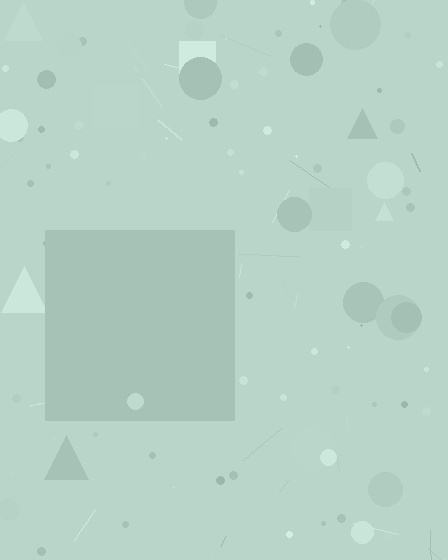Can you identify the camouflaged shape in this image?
The camouflaged shape is a square.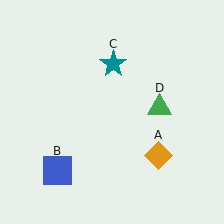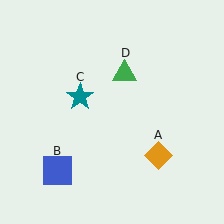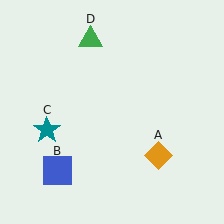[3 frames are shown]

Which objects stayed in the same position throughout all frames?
Orange diamond (object A) and blue square (object B) remained stationary.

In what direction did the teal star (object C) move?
The teal star (object C) moved down and to the left.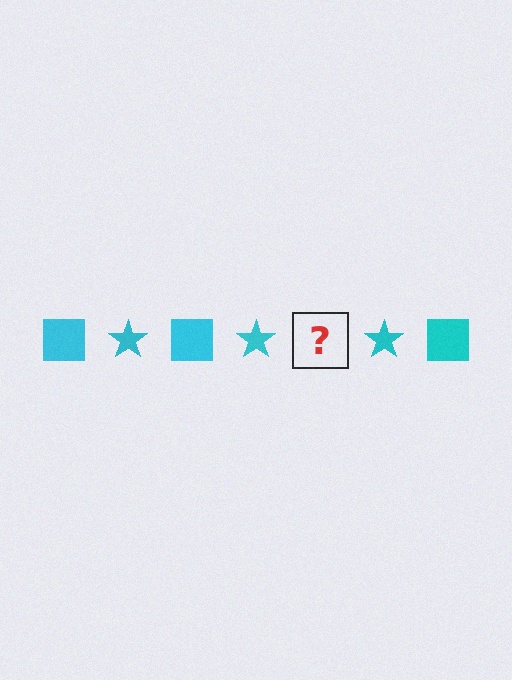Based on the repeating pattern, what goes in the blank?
The blank should be a cyan square.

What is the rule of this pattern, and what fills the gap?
The rule is that the pattern cycles through square, star shapes in cyan. The gap should be filled with a cyan square.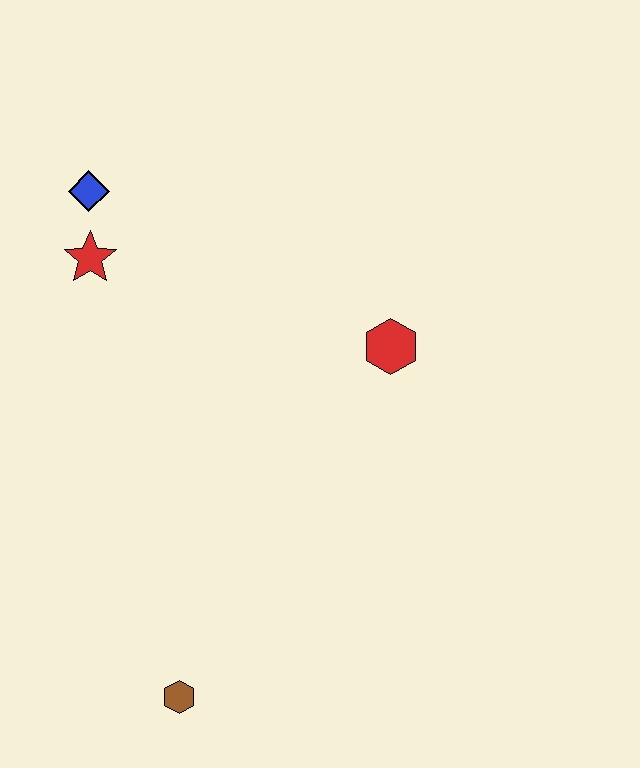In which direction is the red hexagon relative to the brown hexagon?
The red hexagon is above the brown hexagon.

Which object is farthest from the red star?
The brown hexagon is farthest from the red star.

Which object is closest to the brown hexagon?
The red hexagon is closest to the brown hexagon.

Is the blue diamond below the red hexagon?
No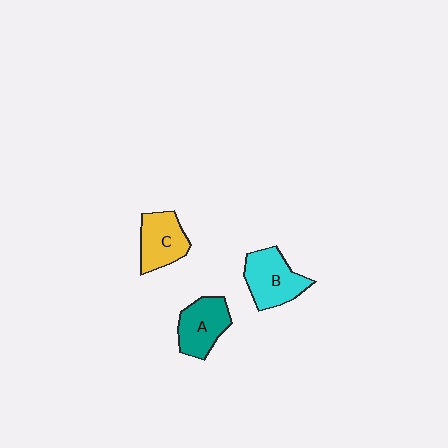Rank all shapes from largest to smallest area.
From largest to smallest: B (cyan), A (teal), C (yellow).